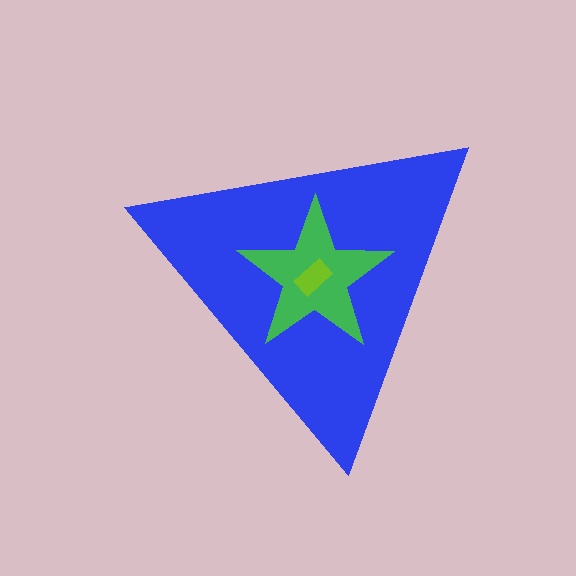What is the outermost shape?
The blue triangle.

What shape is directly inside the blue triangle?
The green star.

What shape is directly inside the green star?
The lime rectangle.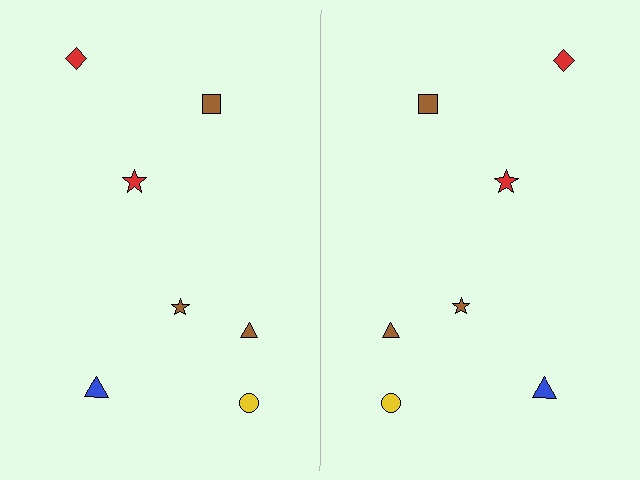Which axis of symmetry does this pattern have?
The pattern has a vertical axis of symmetry running through the center of the image.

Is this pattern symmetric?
Yes, this pattern has bilateral (reflection) symmetry.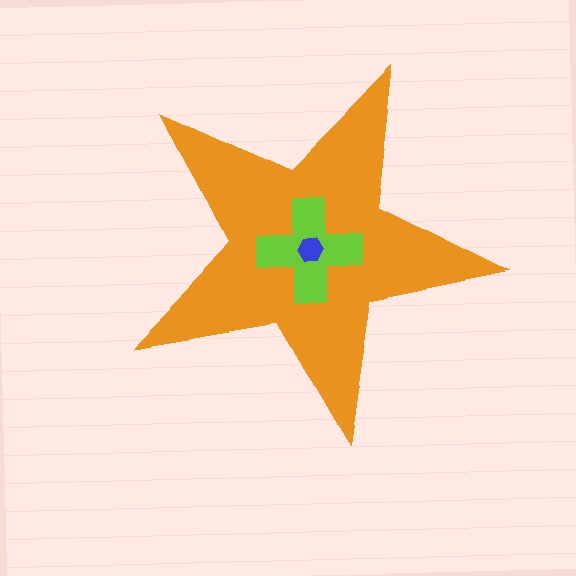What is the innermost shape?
The blue hexagon.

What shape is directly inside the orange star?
The lime cross.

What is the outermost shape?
The orange star.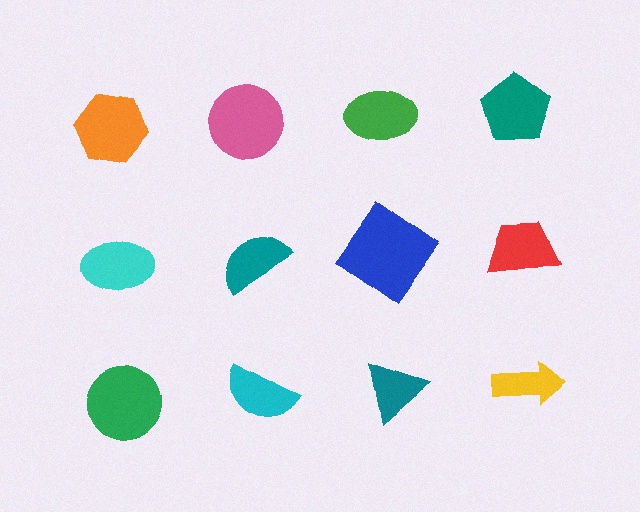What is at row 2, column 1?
A cyan ellipse.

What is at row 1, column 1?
An orange hexagon.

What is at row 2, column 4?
A red trapezoid.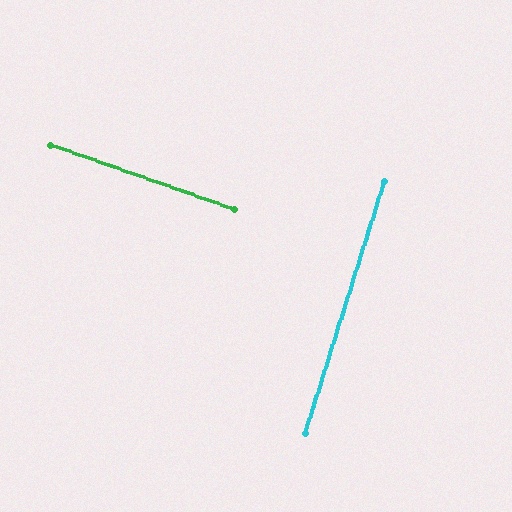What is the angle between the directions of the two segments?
Approximately 88 degrees.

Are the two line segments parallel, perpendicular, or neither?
Perpendicular — they meet at approximately 88°.